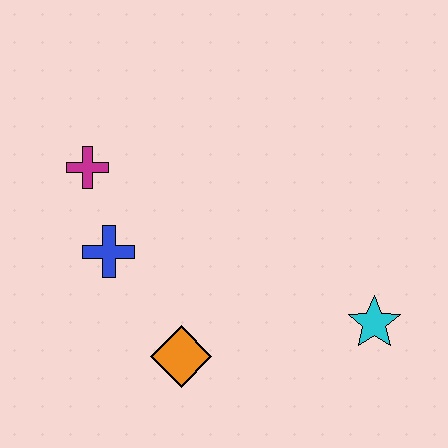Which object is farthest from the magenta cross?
The cyan star is farthest from the magenta cross.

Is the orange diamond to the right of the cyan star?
No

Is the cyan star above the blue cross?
No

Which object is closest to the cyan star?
The orange diamond is closest to the cyan star.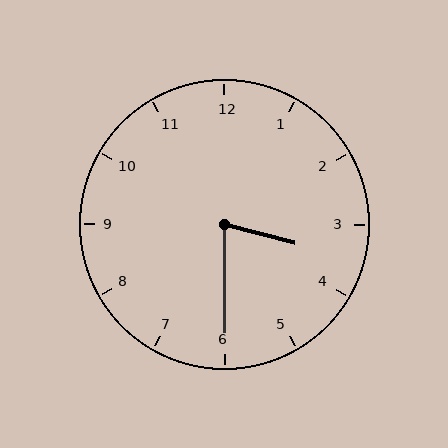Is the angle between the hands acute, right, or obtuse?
It is acute.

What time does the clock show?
3:30.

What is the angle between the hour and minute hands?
Approximately 75 degrees.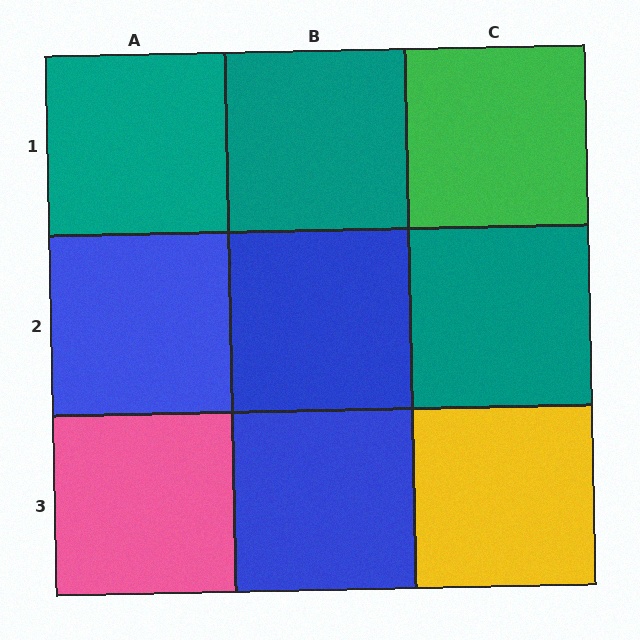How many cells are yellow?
1 cell is yellow.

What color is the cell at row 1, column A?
Teal.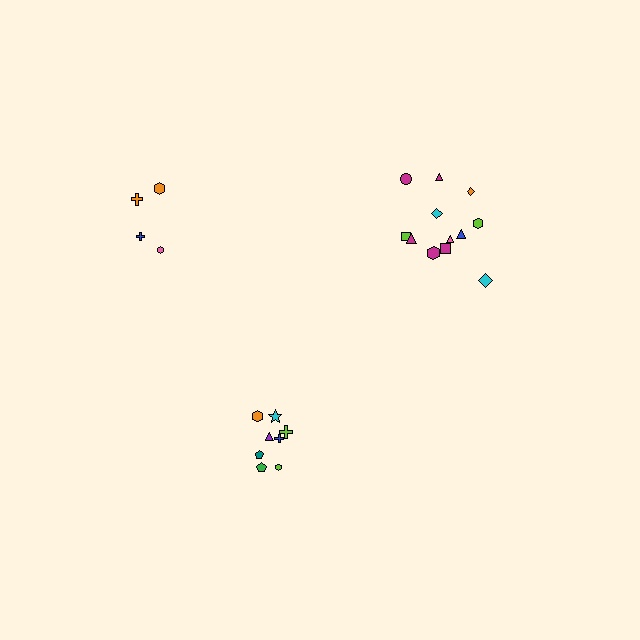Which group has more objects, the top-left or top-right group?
The top-right group.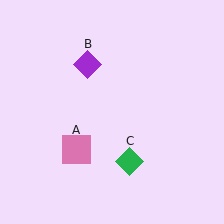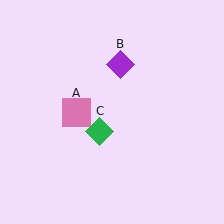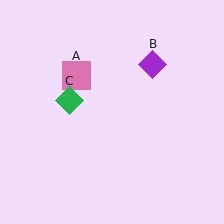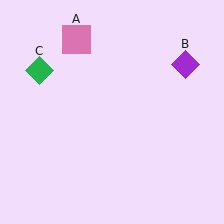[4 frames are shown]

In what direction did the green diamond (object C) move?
The green diamond (object C) moved up and to the left.